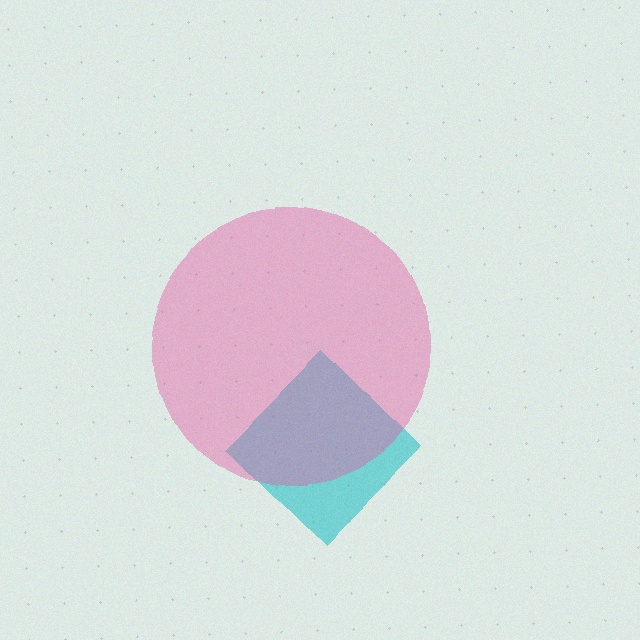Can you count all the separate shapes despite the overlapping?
Yes, there are 2 separate shapes.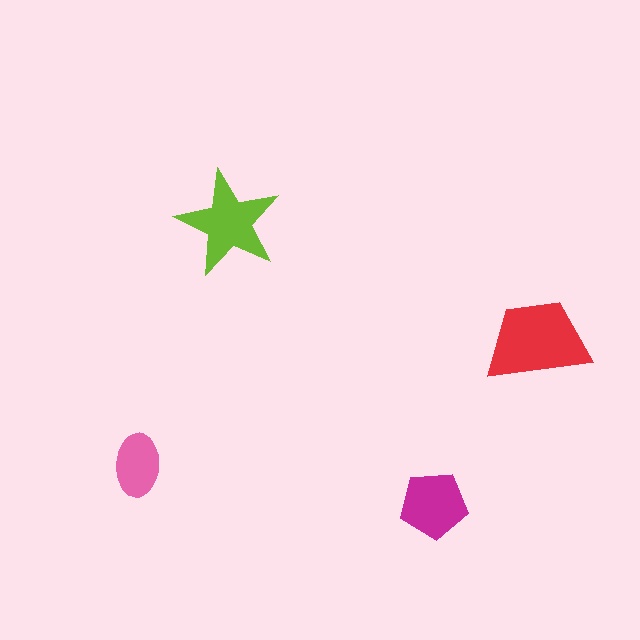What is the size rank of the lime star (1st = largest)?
2nd.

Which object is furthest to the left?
The pink ellipse is leftmost.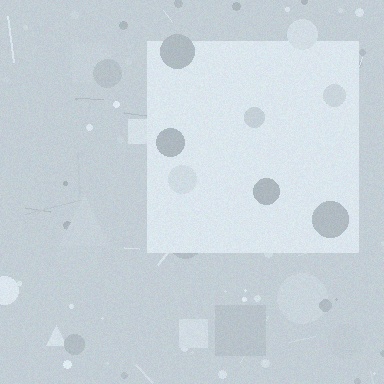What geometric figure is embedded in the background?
A square is embedded in the background.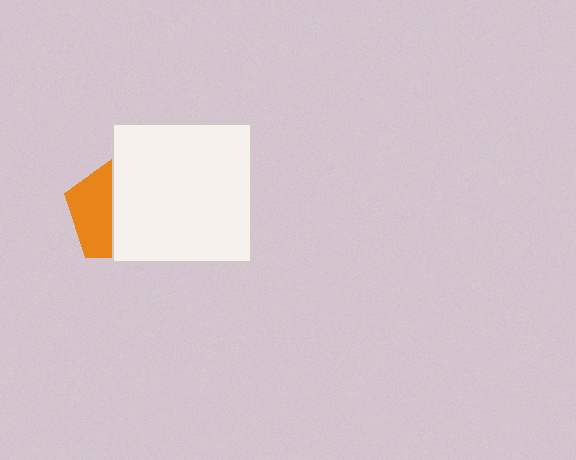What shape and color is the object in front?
The object in front is a white square.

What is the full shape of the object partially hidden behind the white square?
The partially hidden object is an orange pentagon.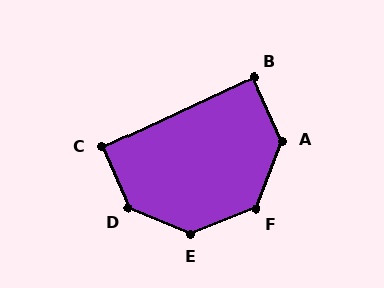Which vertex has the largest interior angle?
D, at approximately 136 degrees.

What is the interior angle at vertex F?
Approximately 134 degrees (obtuse).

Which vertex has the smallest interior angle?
B, at approximately 90 degrees.